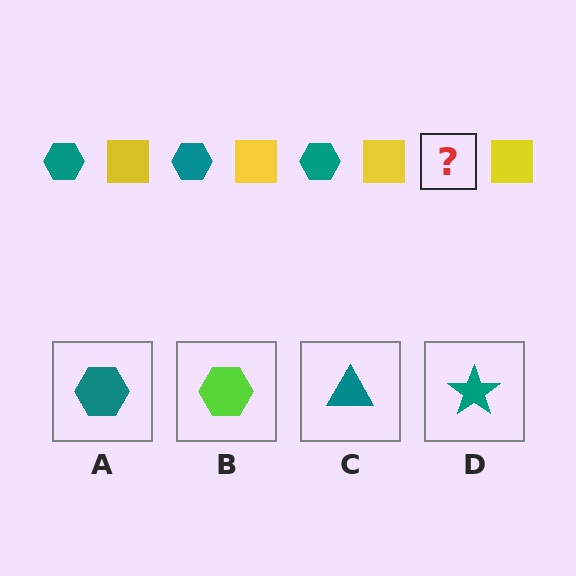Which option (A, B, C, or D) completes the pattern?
A.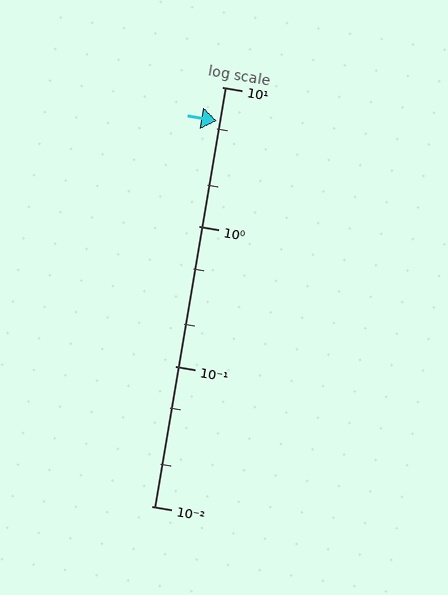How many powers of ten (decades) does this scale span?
The scale spans 3 decades, from 0.01 to 10.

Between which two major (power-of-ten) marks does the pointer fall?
The pointer is between 1 and 10.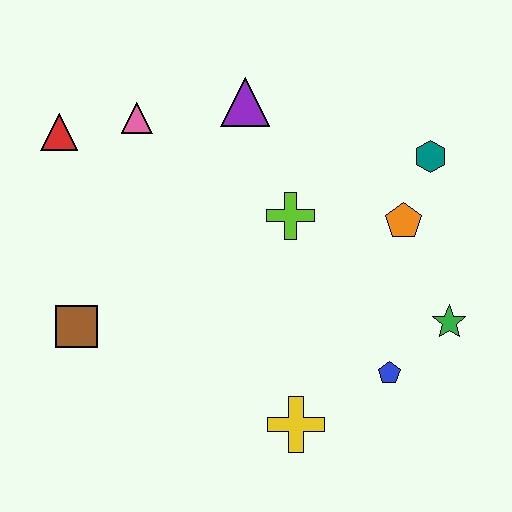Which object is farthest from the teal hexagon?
The brown square is farthest from the teal hexagon.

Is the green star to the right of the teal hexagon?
Yes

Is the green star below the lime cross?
Yes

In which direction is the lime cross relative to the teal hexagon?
The lime cross is to the left of the teal hexagon.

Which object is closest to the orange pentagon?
The teal hexagon is closest to the orange pentagon.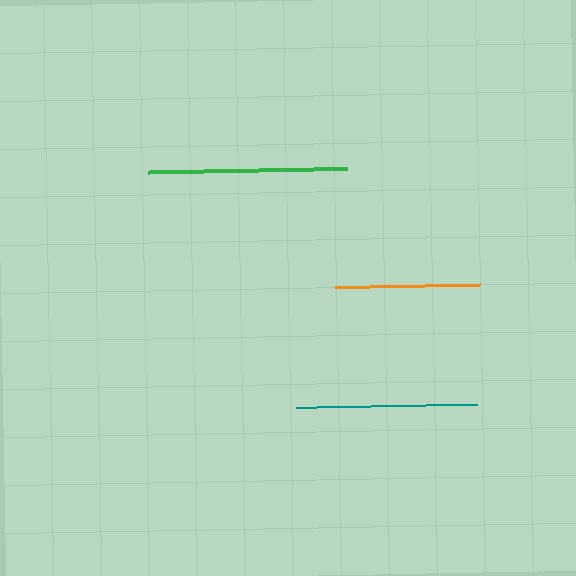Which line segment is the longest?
The green line is the longest at approximately 198 pixels.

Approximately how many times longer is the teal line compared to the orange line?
The teal line is approximately 1.2 times the length of the orange line.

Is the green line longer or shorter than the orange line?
The green line is longer than the orange line.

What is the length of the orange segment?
The orange segment is approximately 145 pixels long.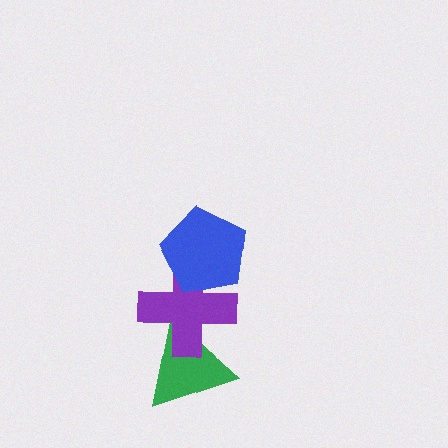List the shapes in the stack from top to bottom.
From top to bottom: the blue pentagon, the purple cross, the green triangle.